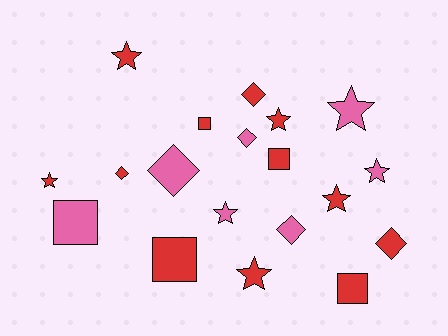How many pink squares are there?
There is 1 pink square.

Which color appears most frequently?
Red, with 12 objects.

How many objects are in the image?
There are 19 objects.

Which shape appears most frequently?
Star, with 8 objects.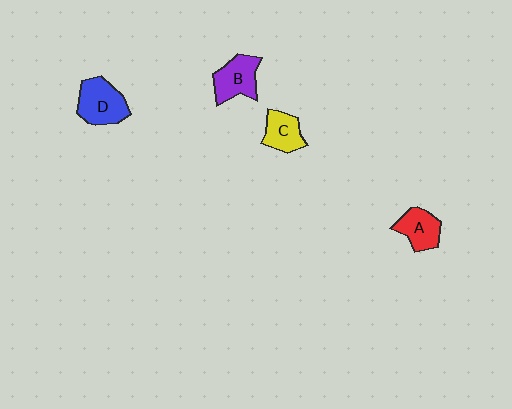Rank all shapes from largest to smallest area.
From largest to smallest: D (blue), B (purple), A (red), C (yellow).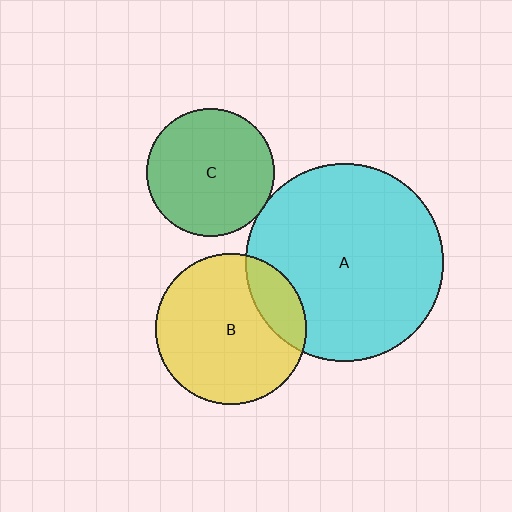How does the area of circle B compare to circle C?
Approximately 1.4 times.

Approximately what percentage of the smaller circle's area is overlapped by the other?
Approximately 20%.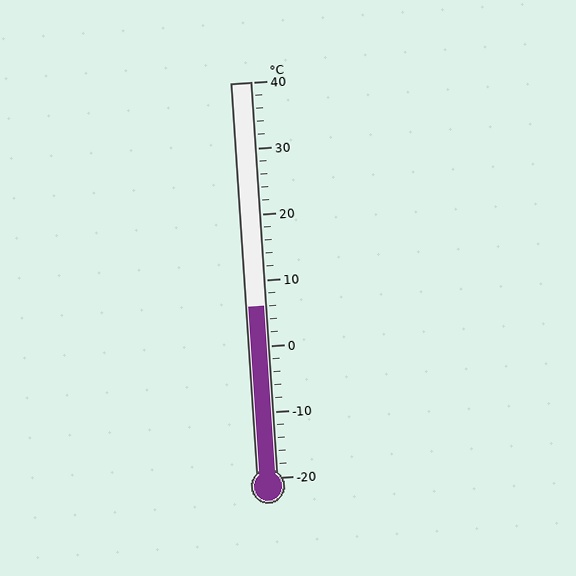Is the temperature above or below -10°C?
The temperature is above -10°C.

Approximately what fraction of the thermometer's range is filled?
The thermometer is filled to approximately 45% of its range.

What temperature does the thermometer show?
The thermometer shows approximately 6°C.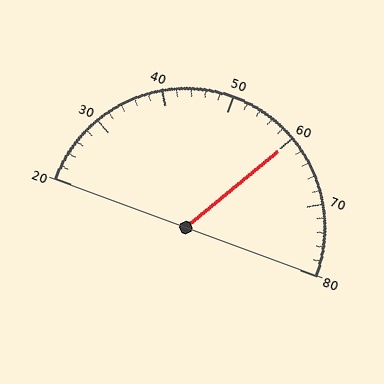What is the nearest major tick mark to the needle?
The nearest major tick mark is 60.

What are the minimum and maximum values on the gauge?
The gauge ranges from 20 to 80.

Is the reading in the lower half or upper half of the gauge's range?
The reading is in the upper half of the range (20 to 80).